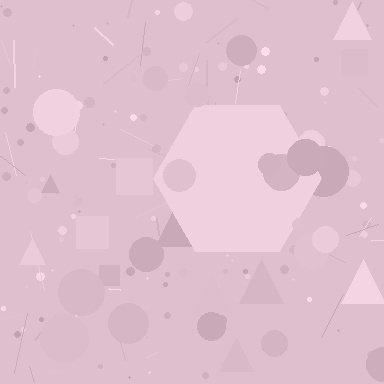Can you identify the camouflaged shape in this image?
The camouflaged shape is a hexagon.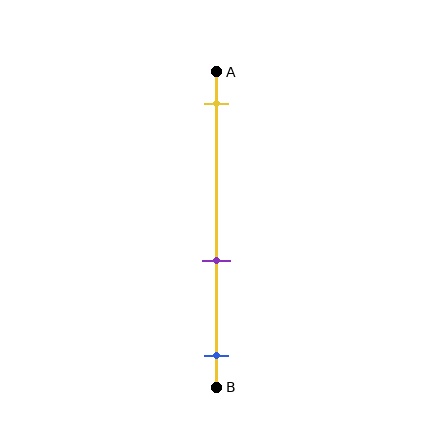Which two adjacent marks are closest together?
The purple and blue marks are the closest adjacent pair.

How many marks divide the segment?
There are 3 marks dividing the segment.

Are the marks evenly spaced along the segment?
No, the marks are not evenly spaced.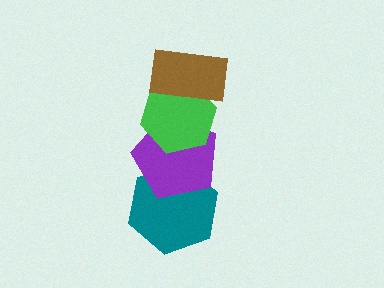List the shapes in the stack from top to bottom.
From top to bottom: the brown rectangle, the green hexagon, the purple pentagon, the teal hexagon.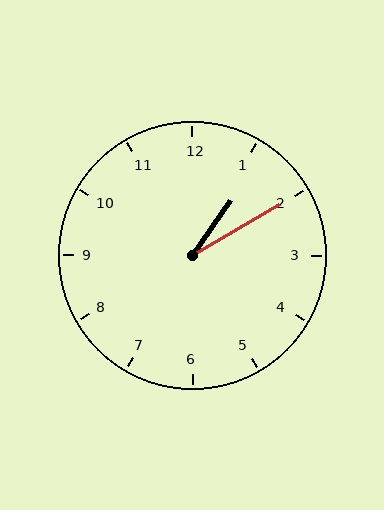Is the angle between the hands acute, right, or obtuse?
It is acute.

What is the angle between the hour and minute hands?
Approximately 25 degrees.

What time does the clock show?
1:10.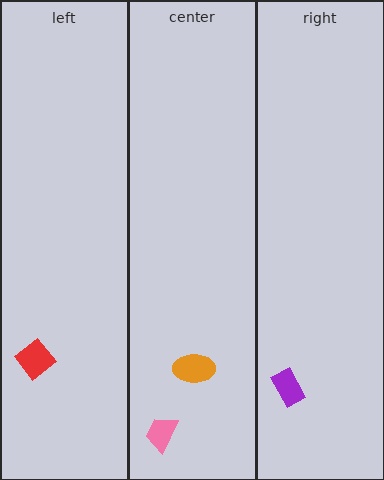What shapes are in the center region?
The pink trapezoid, the orange ellipse.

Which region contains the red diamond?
The left region.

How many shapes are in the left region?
1.